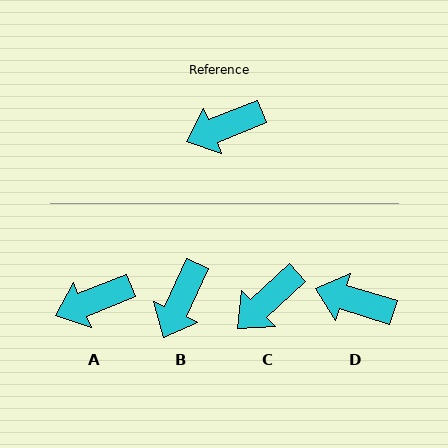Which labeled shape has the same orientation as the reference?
A.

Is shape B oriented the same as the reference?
No, it is off by about 43 degrees.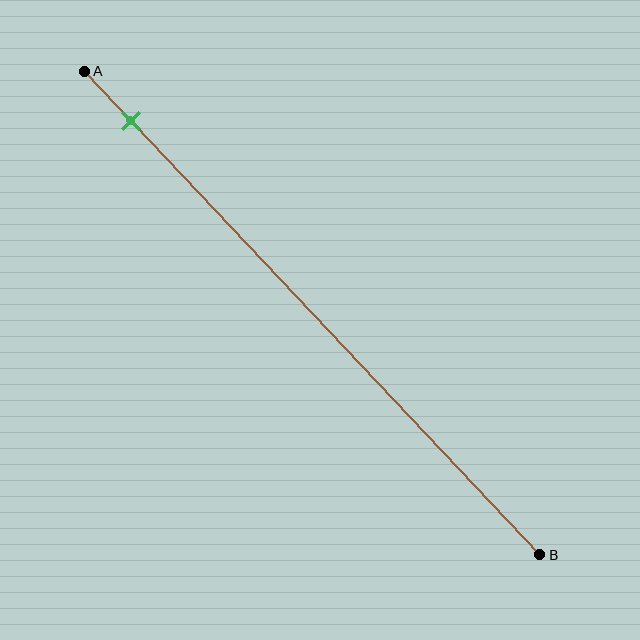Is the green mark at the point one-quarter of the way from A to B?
No, the mark is at about 10% from A, not at the 25% one-quarter point.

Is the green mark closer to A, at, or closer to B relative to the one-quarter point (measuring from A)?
The green mark is closer to point A than the one-quarter point of segment AB.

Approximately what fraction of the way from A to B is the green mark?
The green mark is approximately 10% of the way from A to B.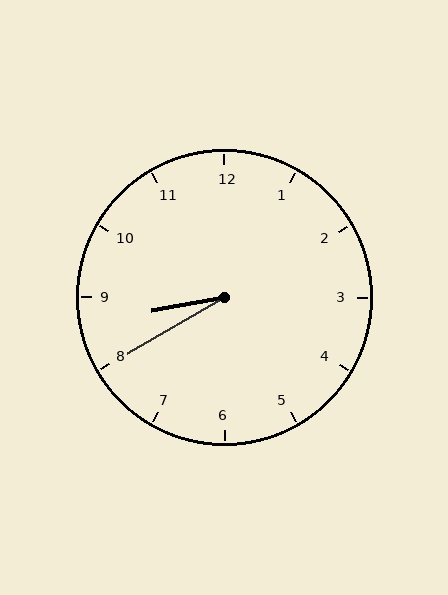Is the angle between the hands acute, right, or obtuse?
It is acute.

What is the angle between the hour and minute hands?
Approximately 20 degrees.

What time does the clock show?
8:40.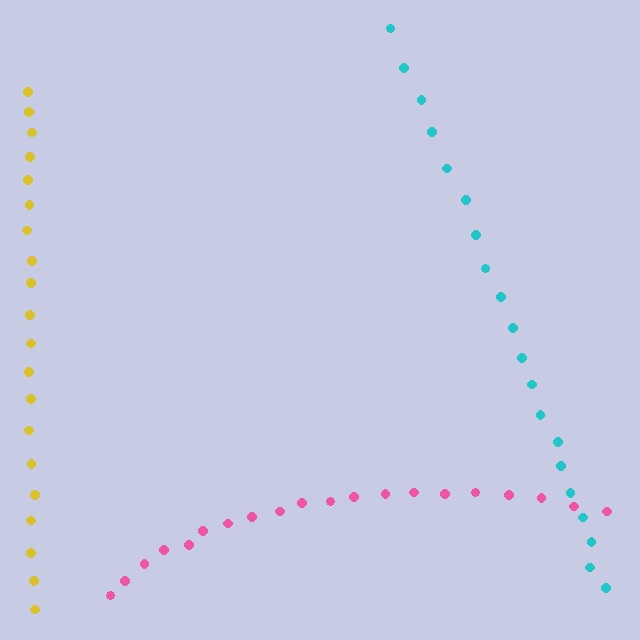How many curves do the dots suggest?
There are 3 distinct paths.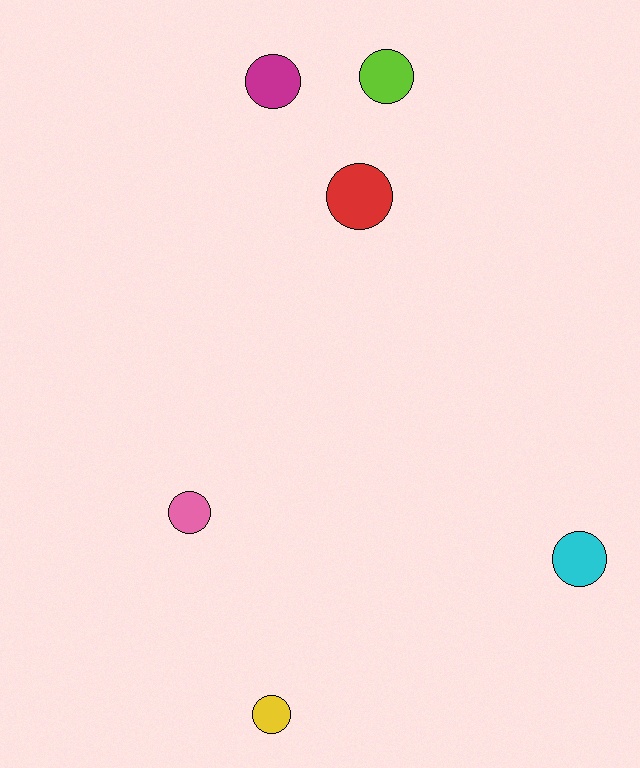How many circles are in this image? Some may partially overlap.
There are 6 circles.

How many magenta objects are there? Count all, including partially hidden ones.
There is 1 magenta object.